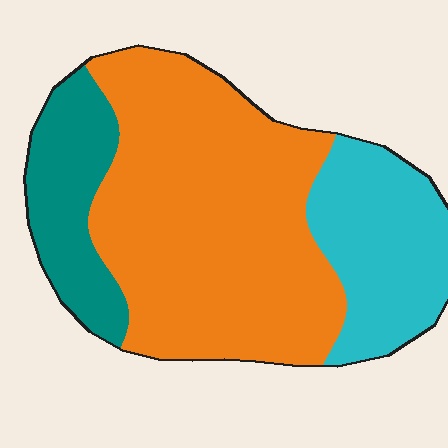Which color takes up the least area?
Teal, at roughly 15%.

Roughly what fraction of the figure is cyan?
Cyan takes up about one quarter (1/4) of the figure.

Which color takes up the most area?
Orange, at roughly 60%.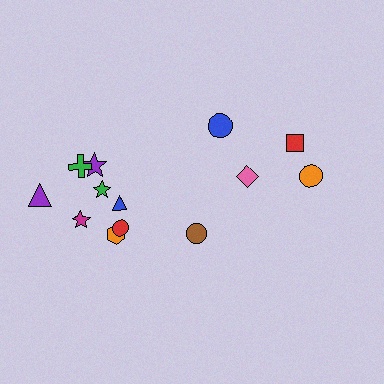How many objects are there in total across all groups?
There are 14 objects.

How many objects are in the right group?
There are 6 objects.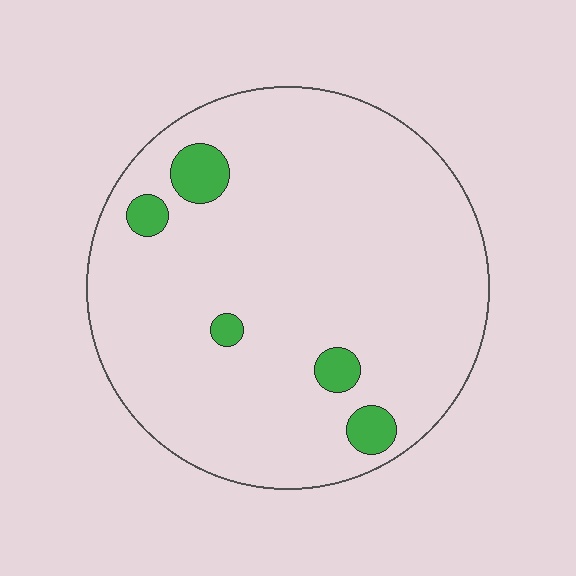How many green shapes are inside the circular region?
5.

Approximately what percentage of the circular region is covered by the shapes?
Approximately 5%.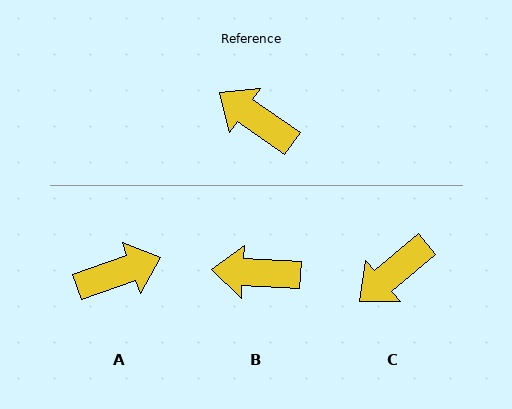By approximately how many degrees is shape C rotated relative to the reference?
Approximately 75 degrees counter-clockwise.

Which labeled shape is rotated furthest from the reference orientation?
A, about 126 degrees away.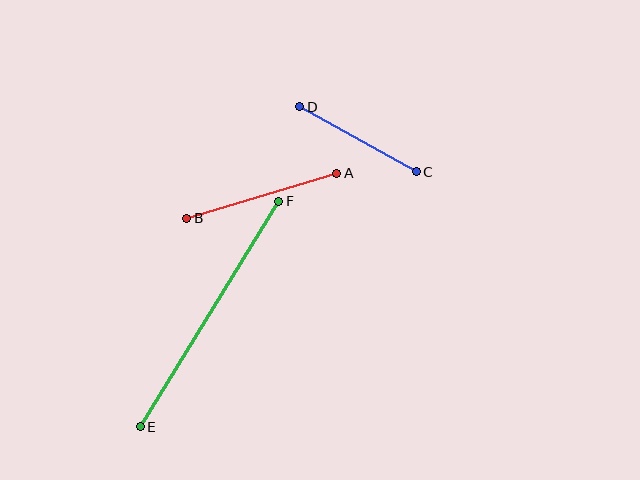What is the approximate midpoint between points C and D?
The midpoint is at approximately (358, 139) pixels.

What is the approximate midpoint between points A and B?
The midpoint is at approximately (262, 196) pixels.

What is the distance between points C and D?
The distance is approximately 134 pixels.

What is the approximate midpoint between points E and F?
The midpoint is at approximately (210, 314) pixels.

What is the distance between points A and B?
The distance is approximately 156 pixels.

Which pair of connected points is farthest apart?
Points E and F are farthest apart.